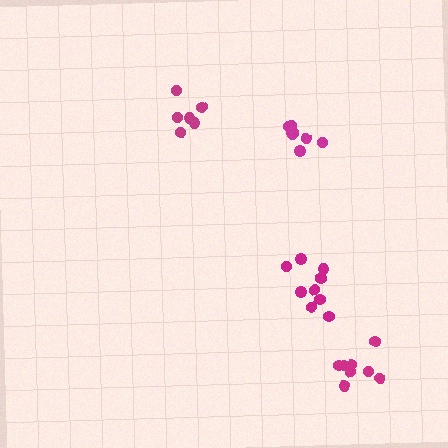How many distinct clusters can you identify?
There are 4 distinct clusters.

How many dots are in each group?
Group 1: 6 dots, Group 2: 8 dots, Group 3: 7 dots, Group 4: 9 dots (30 total).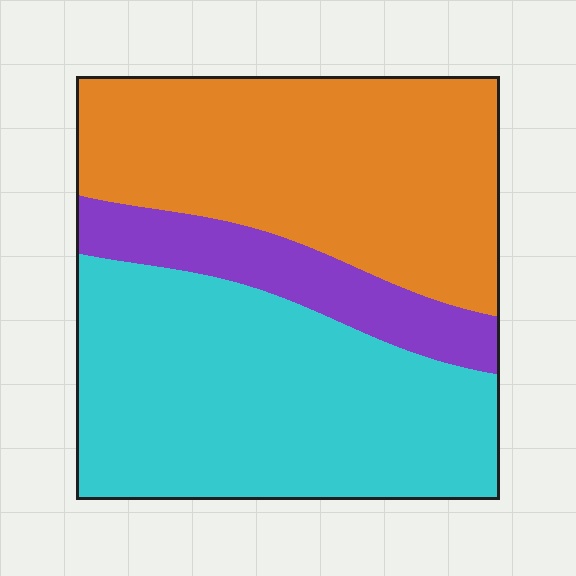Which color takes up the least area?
Purple, at roughly 15%.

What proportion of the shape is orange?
Orange takes up about two fifths (2/5) of the shape.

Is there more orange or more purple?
Orange.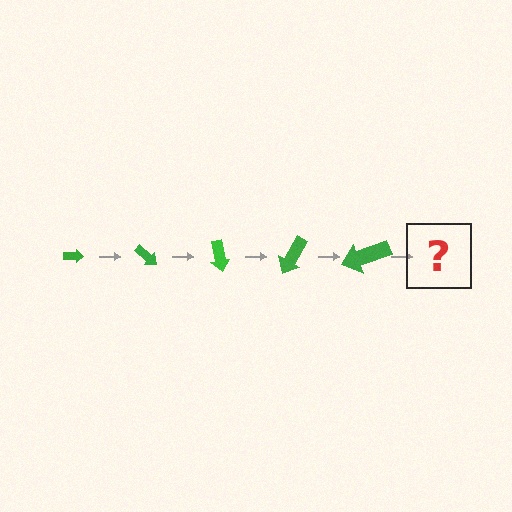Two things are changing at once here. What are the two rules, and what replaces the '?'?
The two rules are that the arrow grows larger each step and it rotates 40 degrees each step. The '?' should be an arrow, larger than the previous one and rotated 200 degrees from the start.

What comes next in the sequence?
The next element should be an arrow, larger than the previous one and rotated 200 degrees from the start.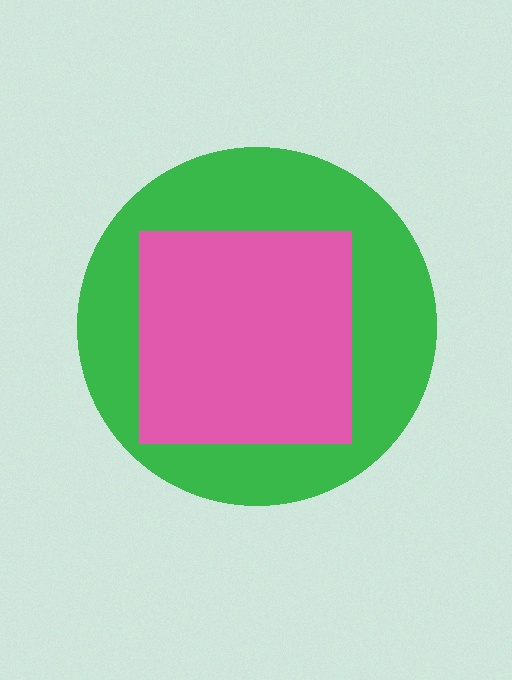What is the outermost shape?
The green circle.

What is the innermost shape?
The pink square.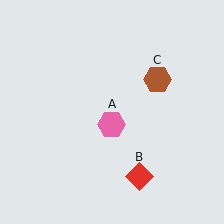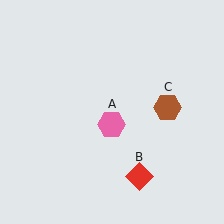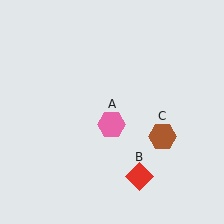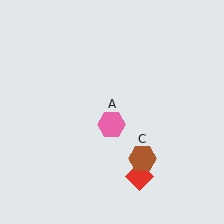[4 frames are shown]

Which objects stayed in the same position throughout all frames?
Pink hexagon (object A) and red diamond (object B) remained stationary.